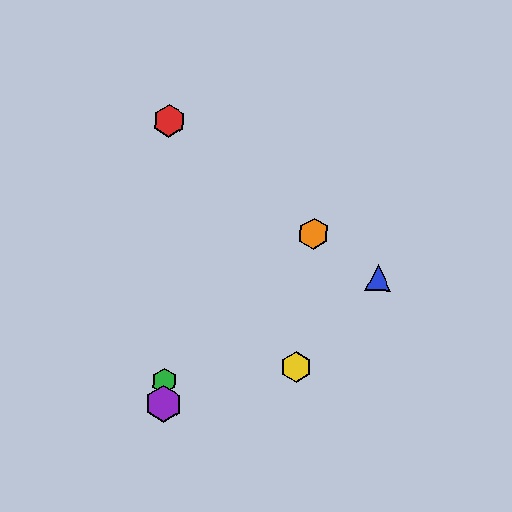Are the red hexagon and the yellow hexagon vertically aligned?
No, the red hexagon is at x≈169 and the yellow hexagon is at x≈296.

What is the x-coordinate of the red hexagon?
The red hexagon is at x≈169.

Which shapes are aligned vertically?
The red hexagon, the green hexagon, the purple hexagon are aligned vertically.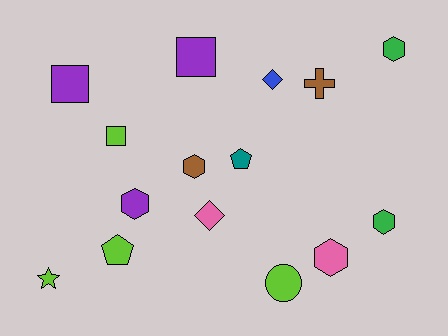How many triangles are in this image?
There are no triangles.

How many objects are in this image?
There are 15 objects.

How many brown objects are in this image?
There are 2 brown objects.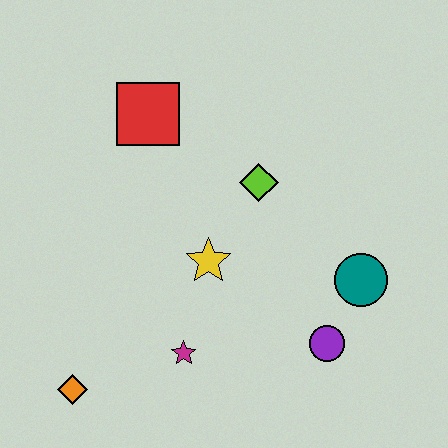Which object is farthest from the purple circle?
The red square is farthest from the purple circle.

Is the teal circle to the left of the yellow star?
No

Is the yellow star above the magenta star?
Yes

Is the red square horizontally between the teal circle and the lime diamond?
No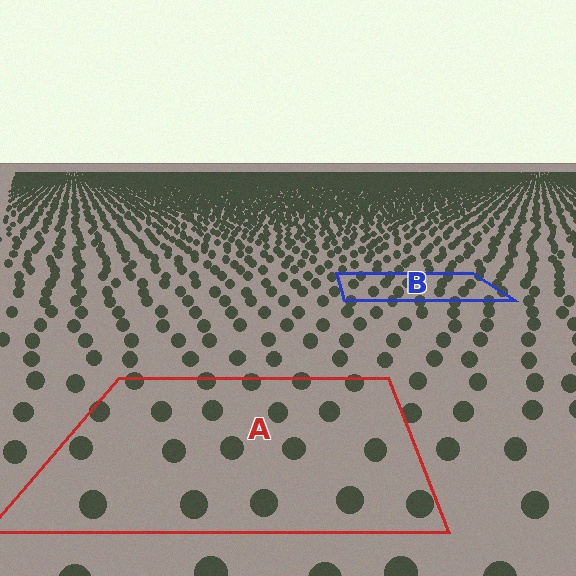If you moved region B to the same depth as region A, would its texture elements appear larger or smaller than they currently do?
They would appear larger. At a closer depth, the same texture elements are projected at a bigger on-screen size.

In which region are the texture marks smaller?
The texture marks are smaller in region B, because it is farther away.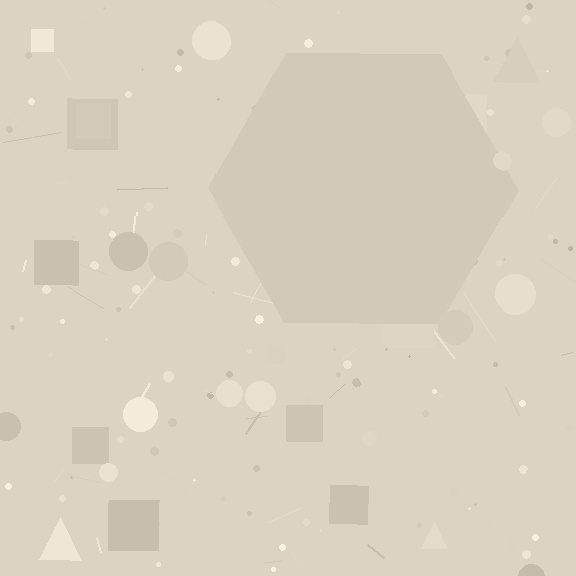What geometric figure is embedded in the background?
A hexagon is embedded in the background.